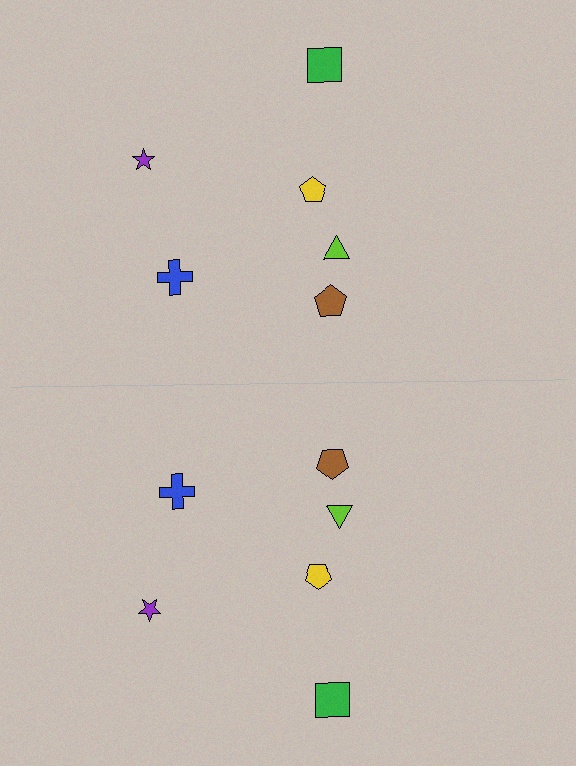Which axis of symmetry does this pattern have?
The pattern has a horizontal axis of symmetry running through the center of the image.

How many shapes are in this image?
There are 12 shapes in this image.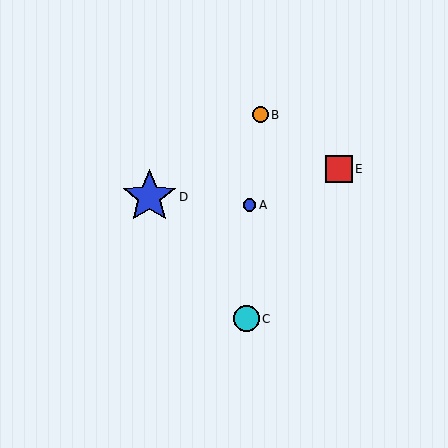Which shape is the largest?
The blue star (labeled D) is the largest.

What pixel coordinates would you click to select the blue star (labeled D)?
Click at (149, 197) to select the blue star D.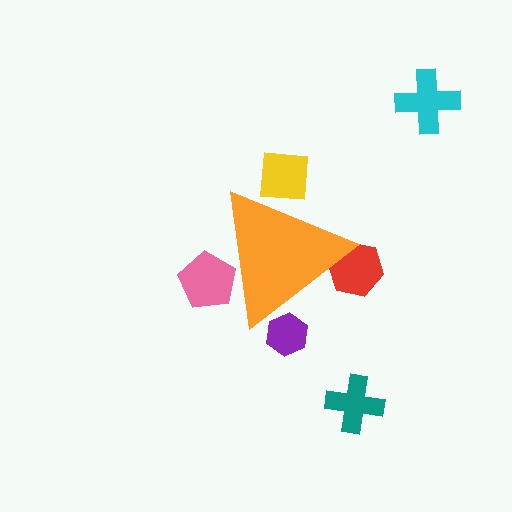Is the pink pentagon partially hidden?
Yes, the pink pentagon is partially hidden behind the orange triangle.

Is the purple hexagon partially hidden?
Yes, the purple hexagon is partially hidden behind the orange triangle.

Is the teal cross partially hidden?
No, the teal cross is fully visible.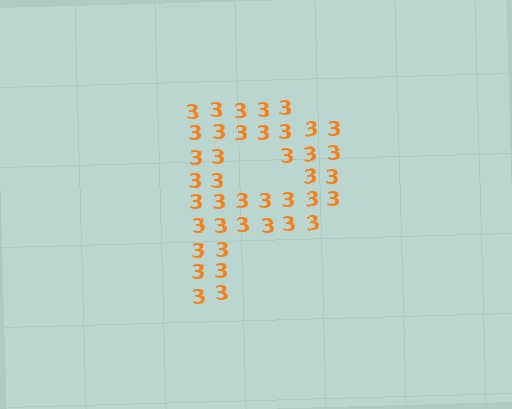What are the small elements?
The small elements are digit 3's.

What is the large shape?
The large shape is the letter P.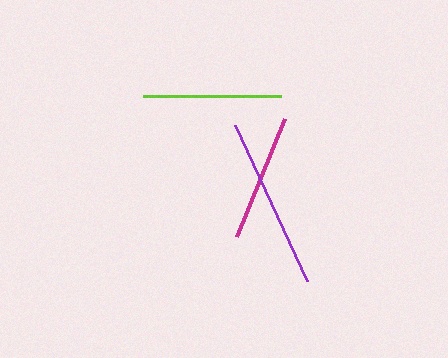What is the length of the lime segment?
The lime segment is approximately 138 pixels long.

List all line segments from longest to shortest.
From longest to shortest: purple, lime, magenta.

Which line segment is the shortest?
The magenta line is the shortest at approximately 127 pixels.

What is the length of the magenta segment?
The magenta segment is approximately 127 pixels long.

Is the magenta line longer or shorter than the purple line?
The purple line is longer than the magenta line.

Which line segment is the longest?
The purple line is the longest at approximately 172 pixels.